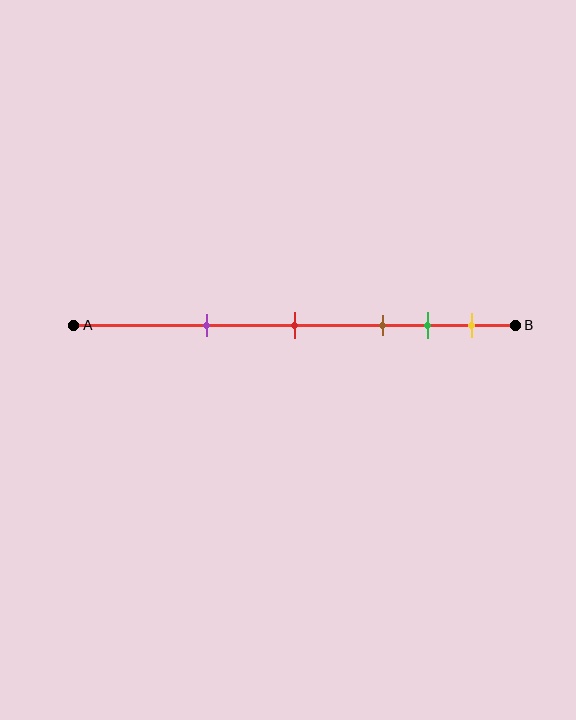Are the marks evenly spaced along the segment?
No, the marks are not evenly spaced.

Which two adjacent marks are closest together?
The green and yellow marks are the closest adjacent pair.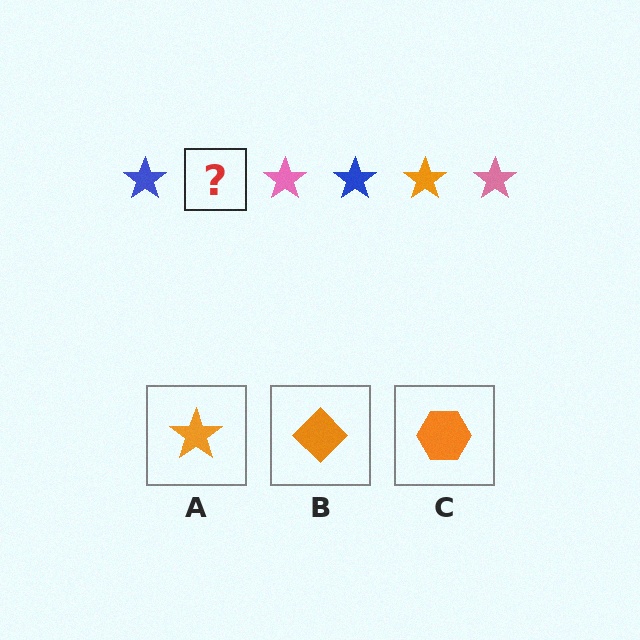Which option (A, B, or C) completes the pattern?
A.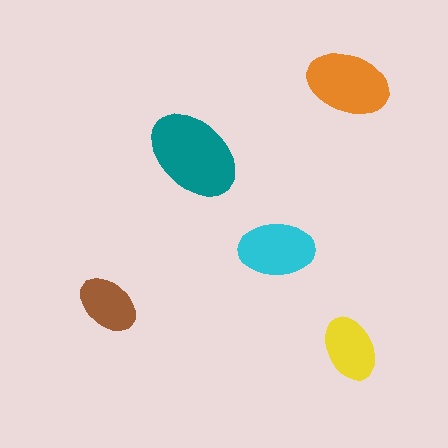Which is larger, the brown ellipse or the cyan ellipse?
The cyan one.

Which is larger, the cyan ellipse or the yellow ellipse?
The cyan one.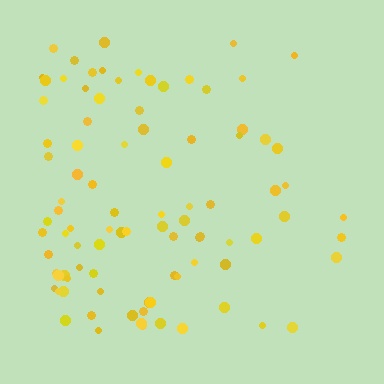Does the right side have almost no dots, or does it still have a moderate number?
Still a moderate number, just noticeably fewer than the left.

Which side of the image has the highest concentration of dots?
The left.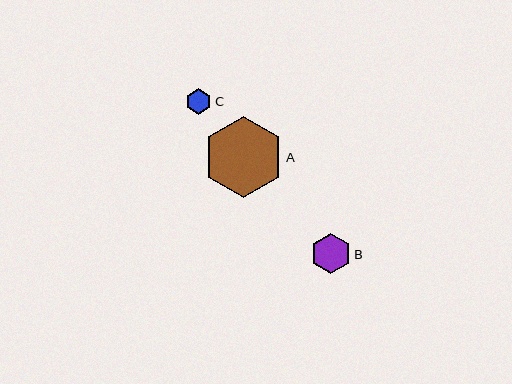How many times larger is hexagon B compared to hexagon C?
Hexagon B is approximately 1.5 times the size of hexagon C.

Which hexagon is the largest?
Hexagon A is the largest with a size of approximately 80 pixels.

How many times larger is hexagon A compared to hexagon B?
Hexagon A is approximately 2.0 times the size of hexagon B.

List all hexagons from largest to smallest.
From largest to smallest: A, B, C.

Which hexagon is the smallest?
Hexagon C is the smallest with a size of approximately 26 pixels.